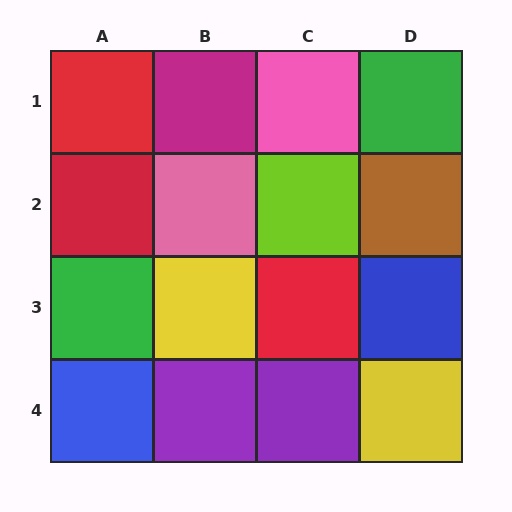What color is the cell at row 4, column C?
Purple.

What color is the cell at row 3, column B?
Yellow.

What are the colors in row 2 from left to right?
Red, pink, lime, brown.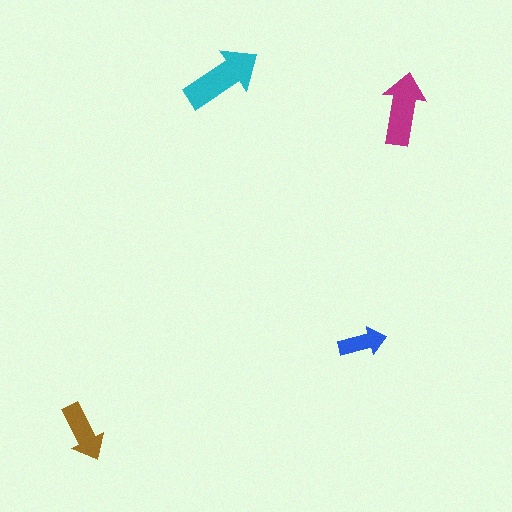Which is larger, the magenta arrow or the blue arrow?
The magenta one.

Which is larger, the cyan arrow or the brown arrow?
The cyan one.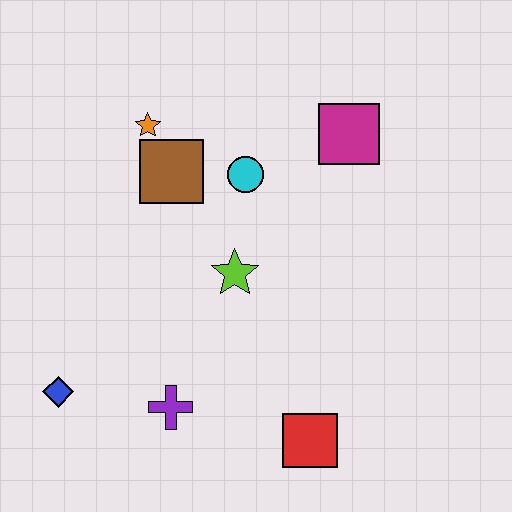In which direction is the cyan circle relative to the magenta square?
The cyan circle is to the left of the magenta square.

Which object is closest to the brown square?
The orange star is closest to the brown square.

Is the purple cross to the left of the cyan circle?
Yes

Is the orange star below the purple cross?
No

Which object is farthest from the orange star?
The red square is farthest from the orange star.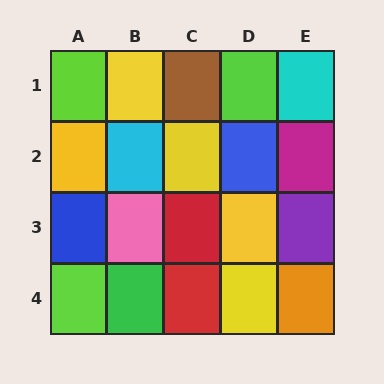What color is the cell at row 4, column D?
Yellow.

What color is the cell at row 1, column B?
Yellow.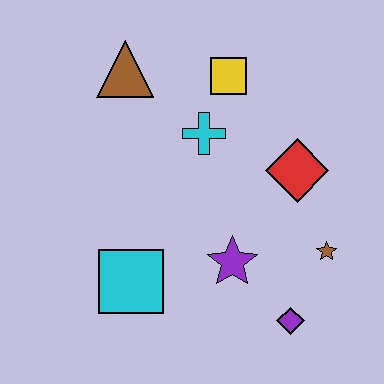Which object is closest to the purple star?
The purple diamond is closest to the purple star.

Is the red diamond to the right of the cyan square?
Yes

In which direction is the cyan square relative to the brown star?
The cyan square is to the left of the brown star.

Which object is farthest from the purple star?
The brown triangle is farthest from the purple star.